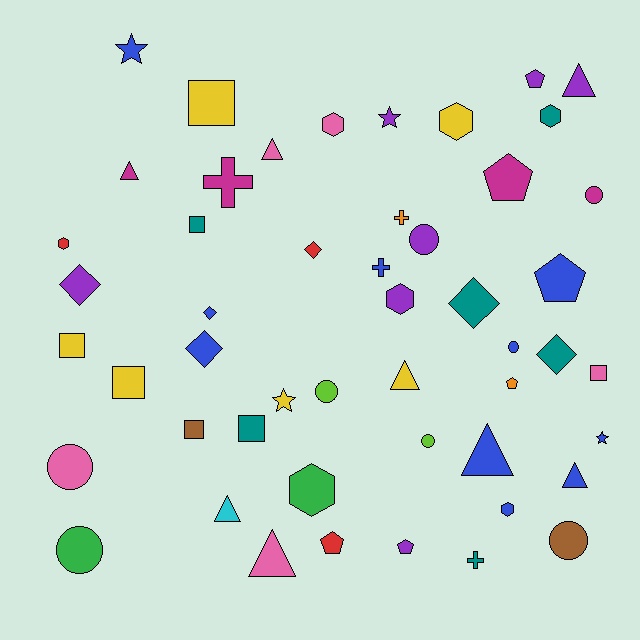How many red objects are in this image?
There are 3 red objects.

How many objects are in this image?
There are 50 objects.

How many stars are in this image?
There are 4 stars.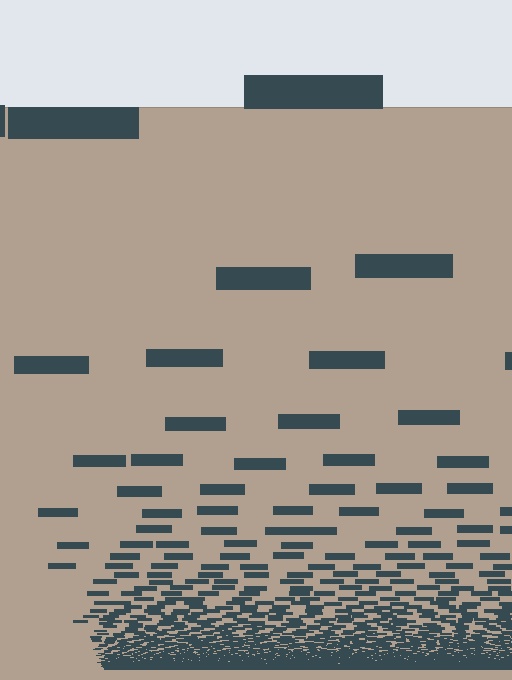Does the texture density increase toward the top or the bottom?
Density increases toward the bottom.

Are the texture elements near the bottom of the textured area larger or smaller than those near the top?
Smaller. The gradient is inverted — elements near the bottom are smaller and denser.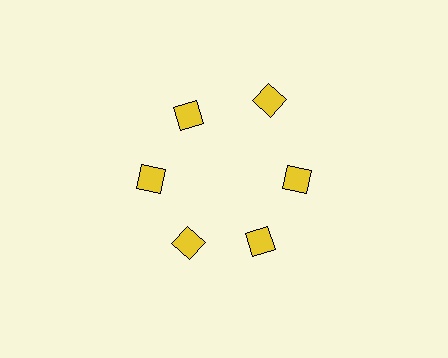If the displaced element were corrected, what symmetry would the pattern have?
It would have 6-fold rotational symmetry — the pattern would map onto itself every 60 degrees.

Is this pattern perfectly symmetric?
No. The 6 yellow squares are arranged in a ring, but one element near the 1 o'clock position is pushed outward from the center, breaking the 6-fold rotational symmetry.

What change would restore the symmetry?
The symmetry would be restored by moving it inward, back onto the ring so that all 6 squares sit at equal angles and equal distance from the center.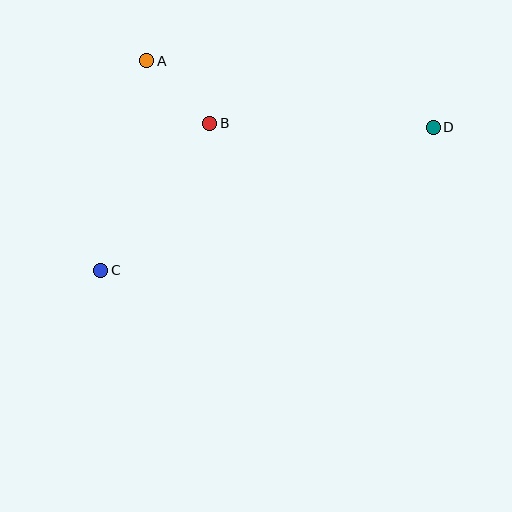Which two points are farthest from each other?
Points C and D are farthest from each other.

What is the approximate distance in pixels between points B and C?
The distance between B and C is approximately 183 pixels.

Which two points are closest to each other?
Points A and B are closest to each other.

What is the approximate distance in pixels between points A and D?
The distance between A and D is approximately 294 pixels.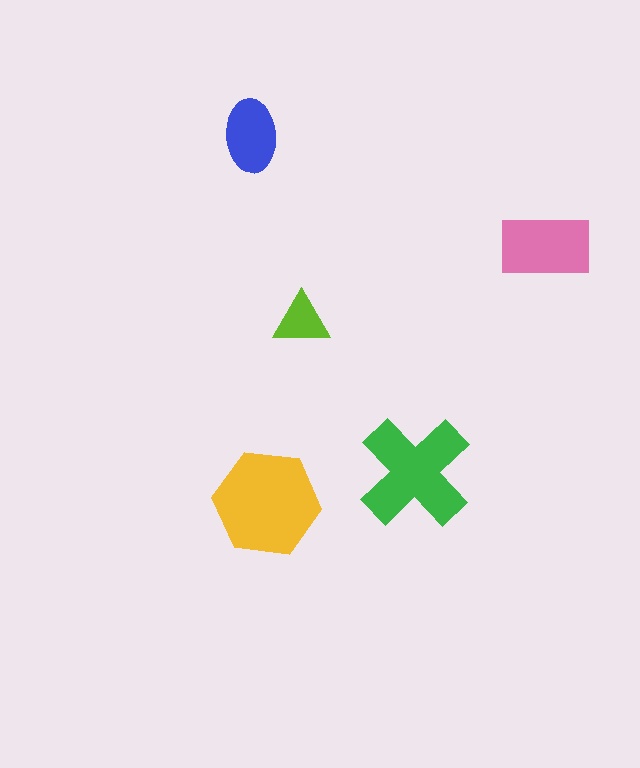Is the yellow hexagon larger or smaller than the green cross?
Larger.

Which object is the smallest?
The lime triangle.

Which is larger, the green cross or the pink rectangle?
The green cross.